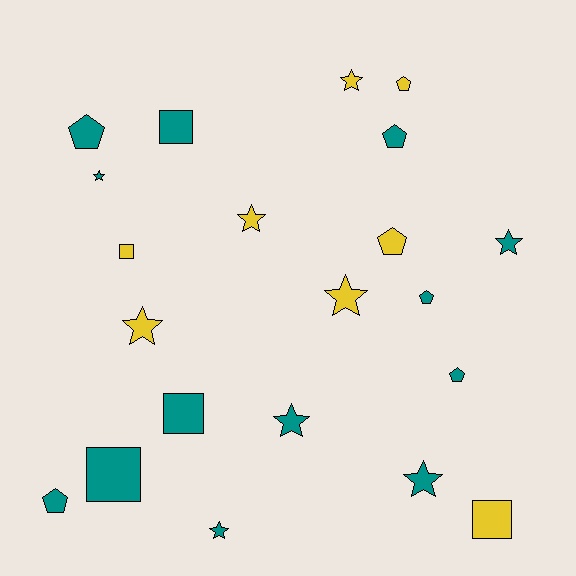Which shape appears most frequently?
Star, with 9 objects.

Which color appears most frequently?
Teal, with 13 objects.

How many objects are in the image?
There are 21 objects.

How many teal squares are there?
There are 3 teal squares.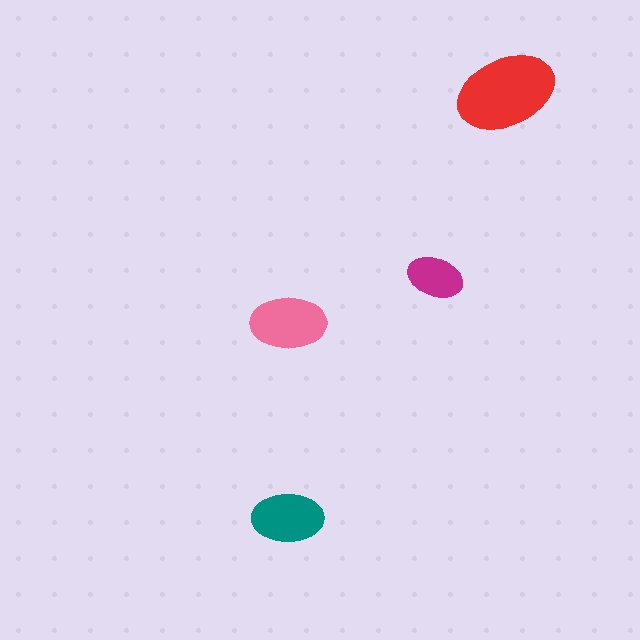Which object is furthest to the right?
The red ellipse is rightmost.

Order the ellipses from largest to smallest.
the red one, the pink one, the teal one, the magenta one.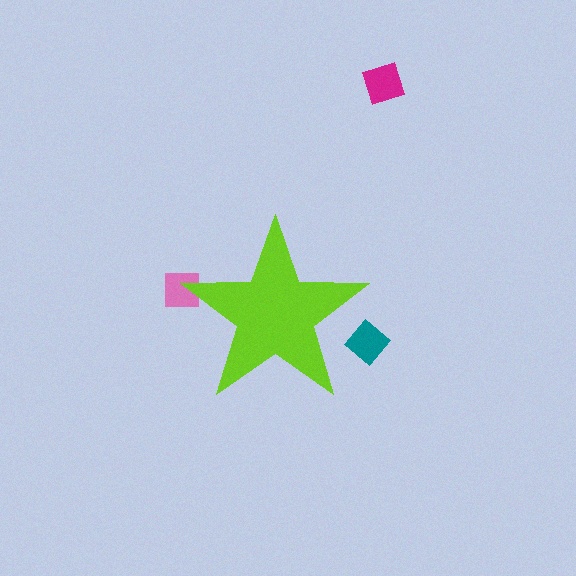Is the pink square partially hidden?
Yes, the pink square is partially hidden behind the lime star.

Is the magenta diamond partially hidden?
No, the magenta diamond is fully visible.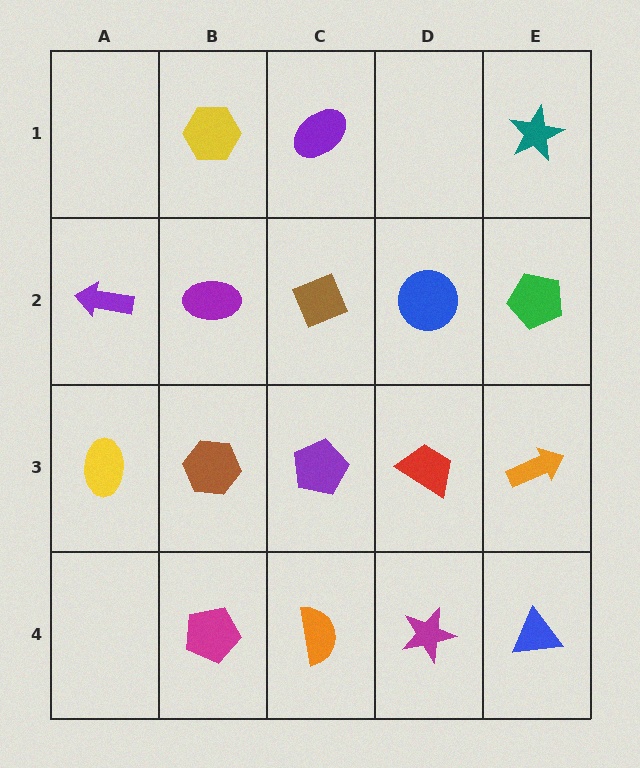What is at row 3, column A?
A yellow ellipse.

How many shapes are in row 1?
3 shapes.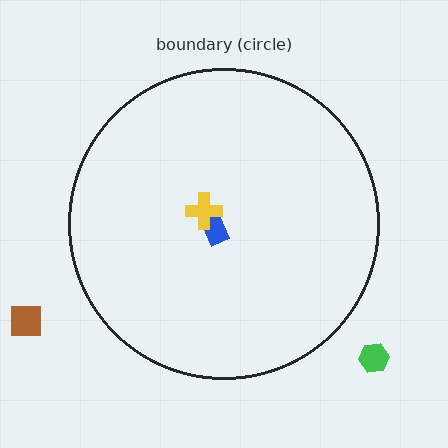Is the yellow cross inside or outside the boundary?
Inside.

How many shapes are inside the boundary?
2 inside, 2 outside.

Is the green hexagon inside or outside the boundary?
Outside.